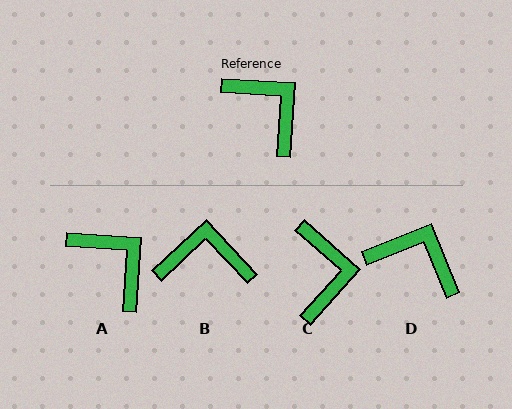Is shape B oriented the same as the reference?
No, it is off by about 47 degrees.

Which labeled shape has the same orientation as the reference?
A.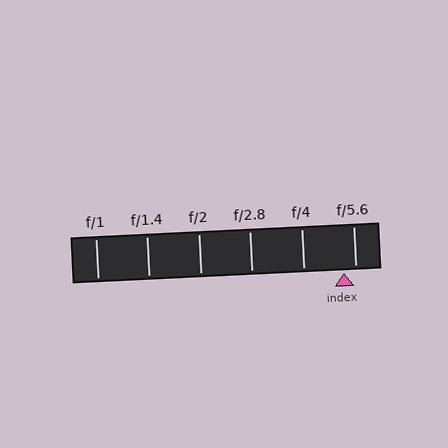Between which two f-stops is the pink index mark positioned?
The index mark is between f/4 and f/5.6.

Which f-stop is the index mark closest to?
The index mark is closest to f/5.6.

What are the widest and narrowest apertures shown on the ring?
The widest aperture shown is f/1 and the narrowest is f/5.6.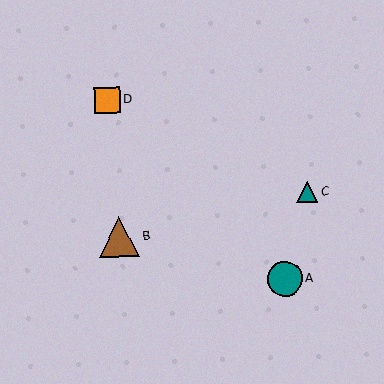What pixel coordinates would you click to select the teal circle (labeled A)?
Click at (285, 279) to select the teal circle A.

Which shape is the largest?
The brown triangle (labeled B) is the largest.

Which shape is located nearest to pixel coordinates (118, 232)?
The brown triangle (labeled B) at (119, 237) is nearest to that location.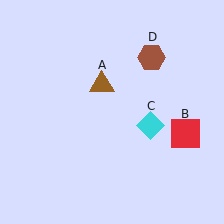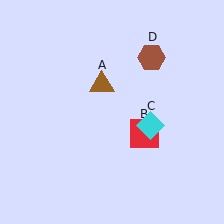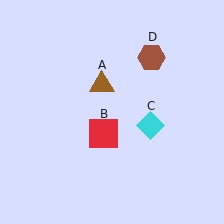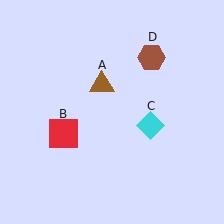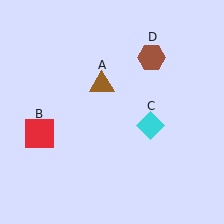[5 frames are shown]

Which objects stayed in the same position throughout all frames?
Brown triangle (object A) and cyan diamond (object C) and brown hexagon (object D) remained stationary.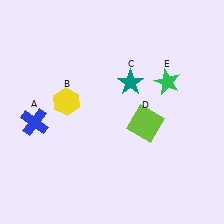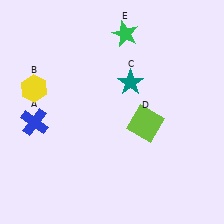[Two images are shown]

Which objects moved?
The objects that moved are: the yellow hexagon (B), the green star (E).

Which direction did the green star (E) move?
The green star (E) moved up.